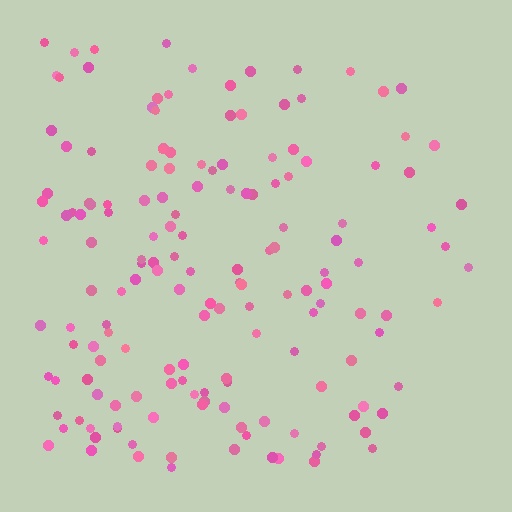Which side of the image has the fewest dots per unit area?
The right.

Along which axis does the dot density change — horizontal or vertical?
Horizontal.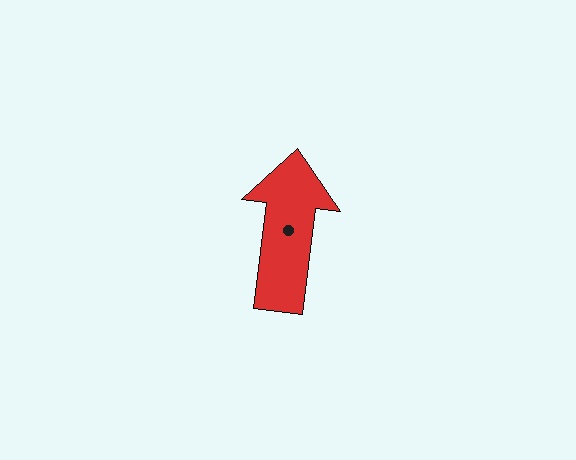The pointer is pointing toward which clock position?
Roughly 12 o'clock.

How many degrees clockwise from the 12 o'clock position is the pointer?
Approximately 7 degrees.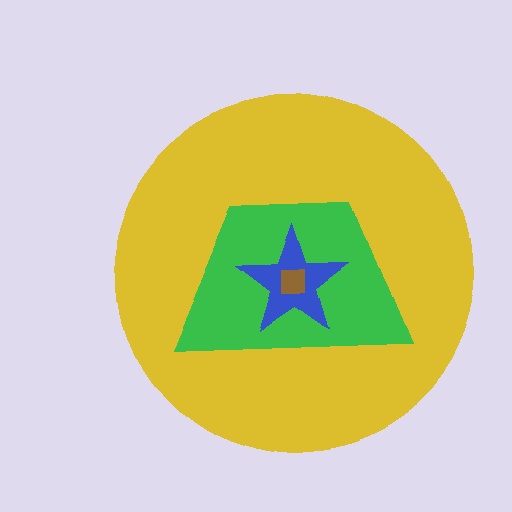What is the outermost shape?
The yellow circle.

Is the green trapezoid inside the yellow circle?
Yes.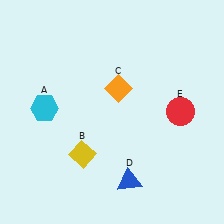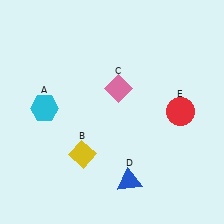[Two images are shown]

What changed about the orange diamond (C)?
In Image 1, C is orange. In Image 2, it changed to pink.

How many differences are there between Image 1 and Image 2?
There is 1 difference between the two images.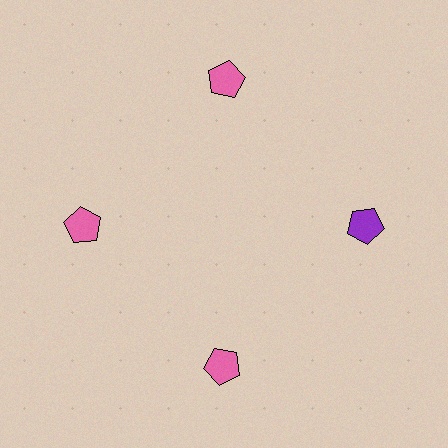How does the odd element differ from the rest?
It has a different color: purple instead of pink.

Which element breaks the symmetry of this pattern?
The purple pentagon at roughly the 3 o'clock position breaks the symmetry. All other shapes are pink pentagons.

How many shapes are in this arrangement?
There are 4 shapes arranged in a ring pattern.